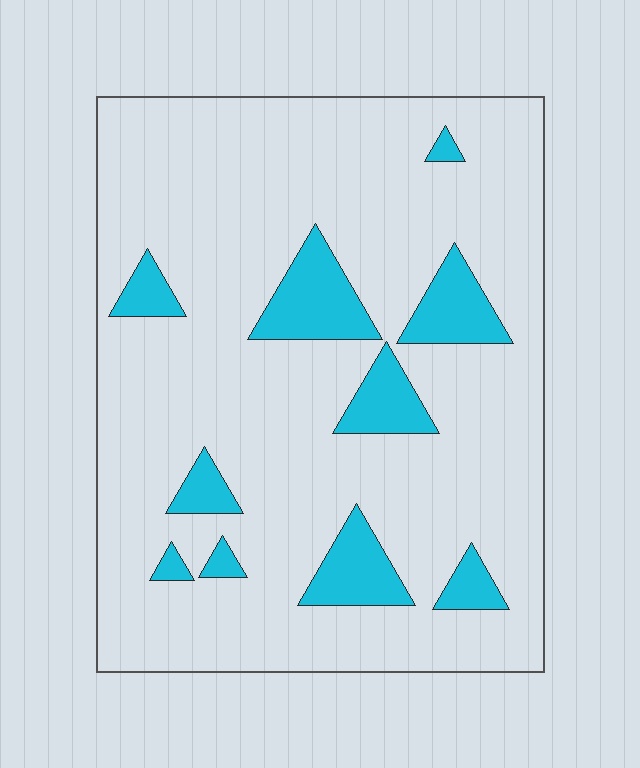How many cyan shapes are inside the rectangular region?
10.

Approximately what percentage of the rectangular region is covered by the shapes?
Approximately 15%.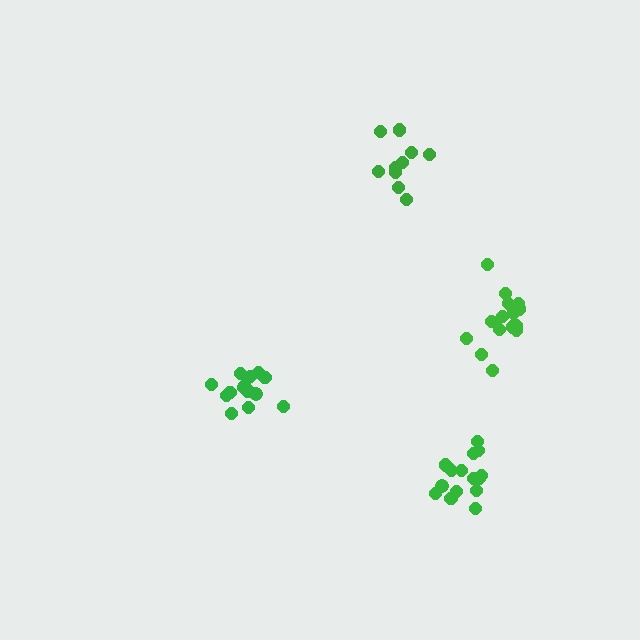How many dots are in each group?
Group 1: 15 dots, Group 2: 16 dots, Group 3: 16 dots, Group 4: 10 dots (57 total).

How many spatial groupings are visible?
There are 4 spatial groupings.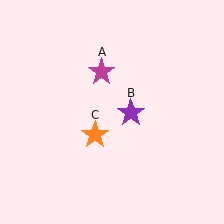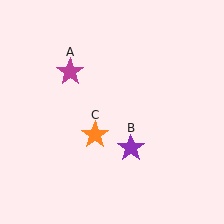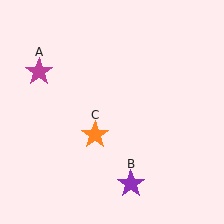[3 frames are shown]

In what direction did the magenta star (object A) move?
The magenta star (object A) moved left.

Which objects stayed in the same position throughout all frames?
Orange star (object C) remained stationary.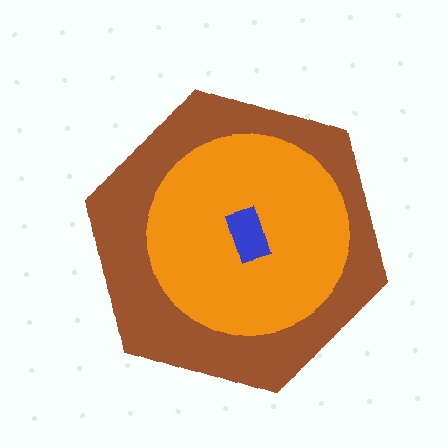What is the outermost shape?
The brown hexagon.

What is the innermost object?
The blue rectangle.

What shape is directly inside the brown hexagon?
The orange circle.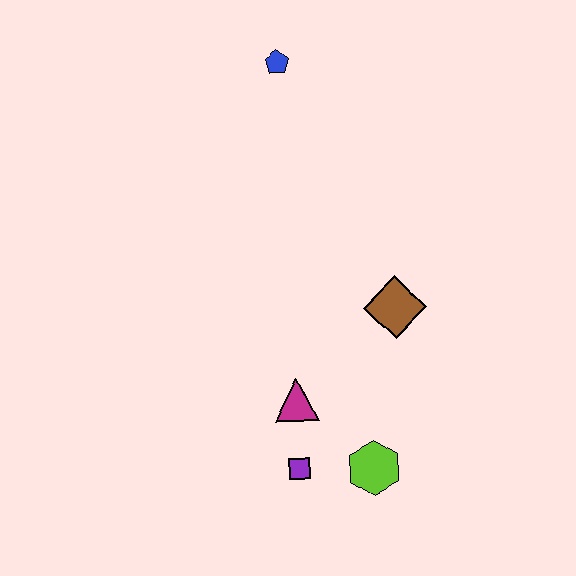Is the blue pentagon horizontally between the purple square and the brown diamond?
No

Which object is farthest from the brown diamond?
The blue pentagon is farthest from the brown diamond.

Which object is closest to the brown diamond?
The magenta triangle is closest to the brown diamond.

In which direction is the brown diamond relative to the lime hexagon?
The brown diamond is above the lime hexagon.